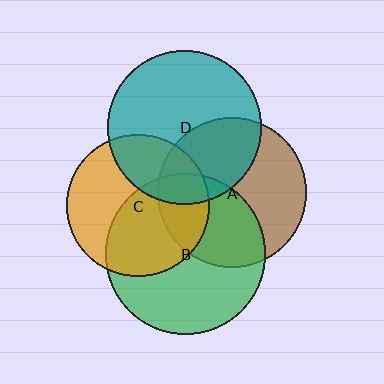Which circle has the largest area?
Circle B (green).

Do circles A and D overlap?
Yes.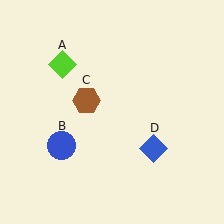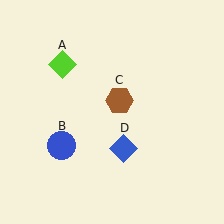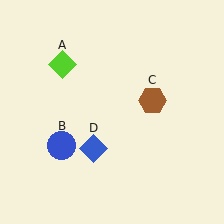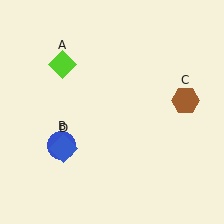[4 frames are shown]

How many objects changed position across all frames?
2 objects changed position: brown hexagon (object C), blue diamond (object D).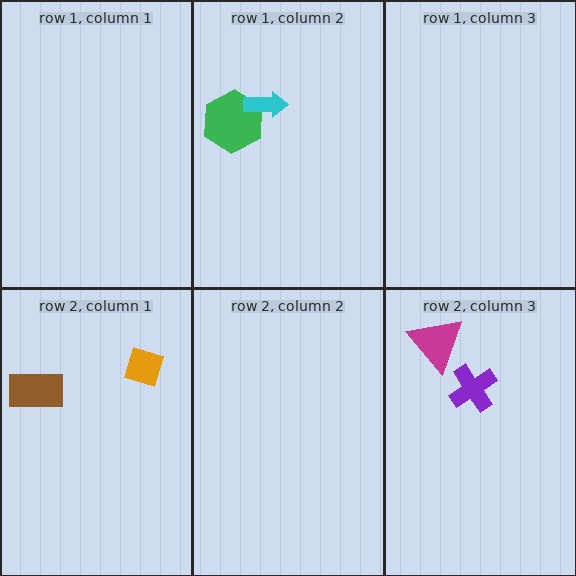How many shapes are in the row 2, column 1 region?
2.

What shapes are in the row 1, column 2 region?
The green hexagon, the cyan arrow.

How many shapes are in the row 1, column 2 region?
2.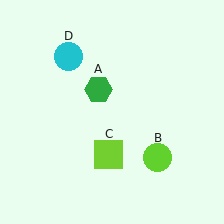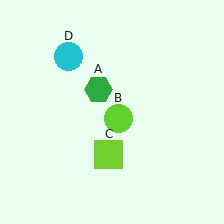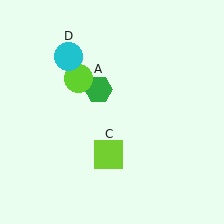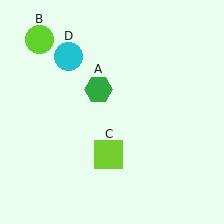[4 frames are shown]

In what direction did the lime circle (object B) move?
The lime circle (object B) moved up and to the left.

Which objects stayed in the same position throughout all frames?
Green hexagon (object A) and lime square (object C) and cyan circle (object D) remained stationary.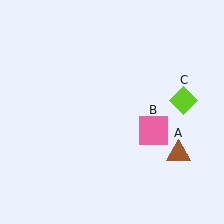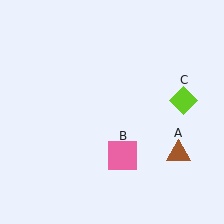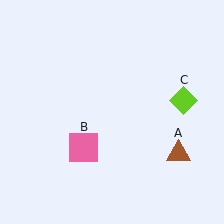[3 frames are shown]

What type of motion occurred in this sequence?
The pink square (object B) rotated clockwise around the center of the scene.